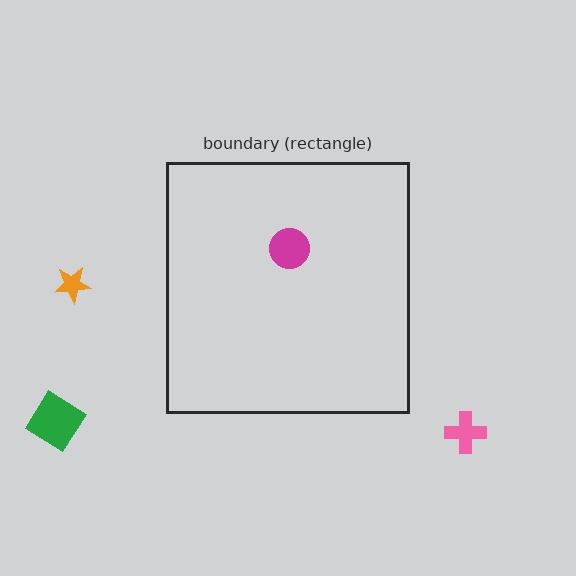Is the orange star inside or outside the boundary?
Outside.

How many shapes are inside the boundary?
1 inside, 3 outside.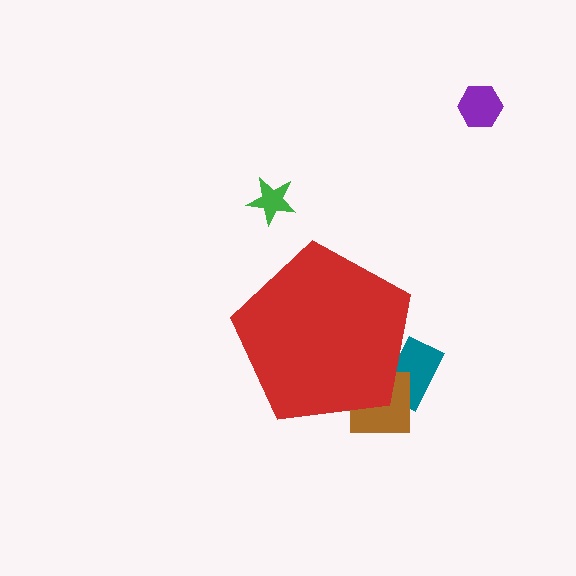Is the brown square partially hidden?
Yes, the brown square is partially hidden behind the red pentagon.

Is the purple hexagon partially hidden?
No, the purple hexagon is fully visible.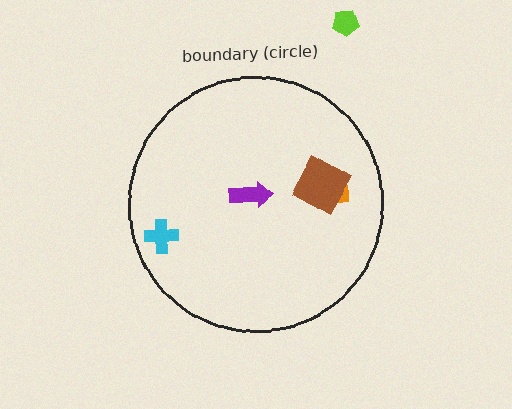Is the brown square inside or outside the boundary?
Inside.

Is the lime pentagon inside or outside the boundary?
Outside.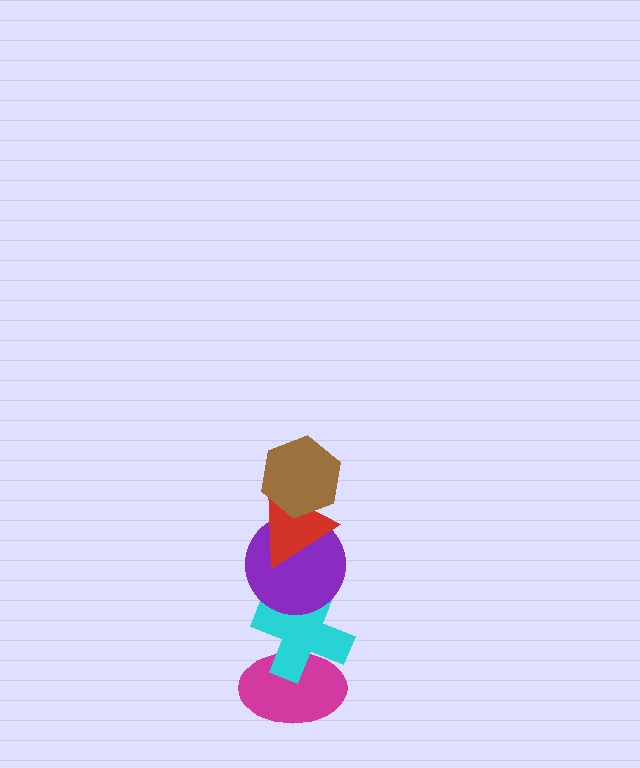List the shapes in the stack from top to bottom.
From top to bottom: the brown hexagon, the red triangle, the purple circle, the cyan cross, the magenta ellipse.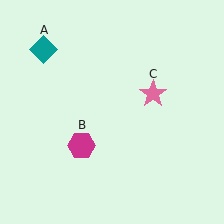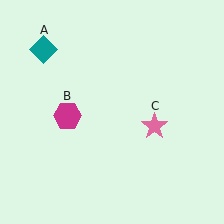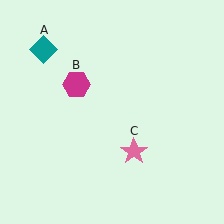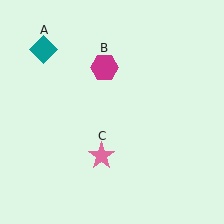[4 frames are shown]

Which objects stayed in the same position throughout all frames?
Teal diamond (object A) remained stationary.